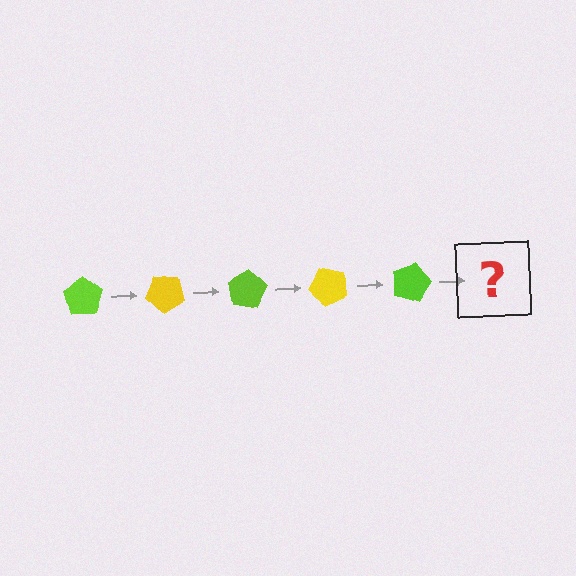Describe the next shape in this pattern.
It should be a yellow pentagon, rotated 200 degrees from the start.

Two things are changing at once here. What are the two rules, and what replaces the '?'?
The two rules are that it rotates 40 degrees each step and the color cycles through lime and yellow. The '?' should be a yellow pentagon, rotated 200 degrees from the start.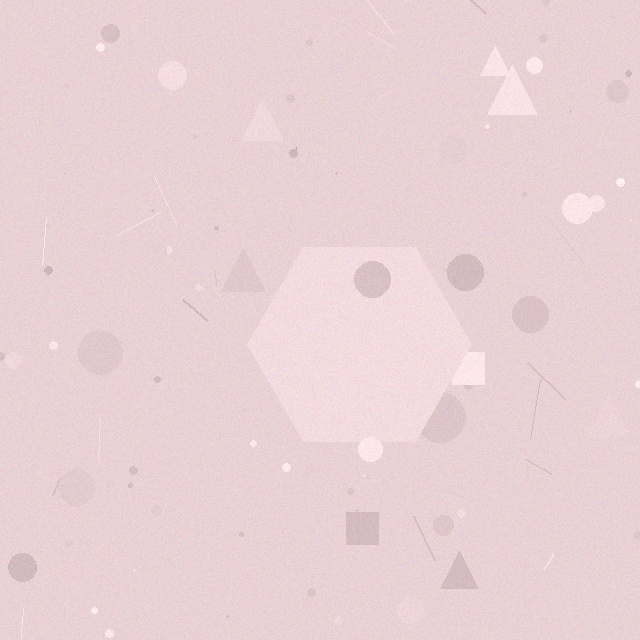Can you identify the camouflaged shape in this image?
The camouflaged shape is a hexagon.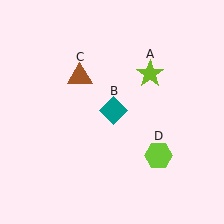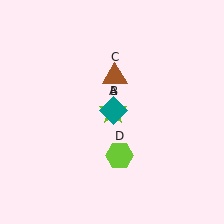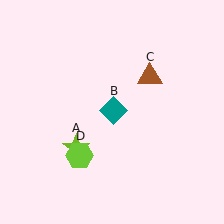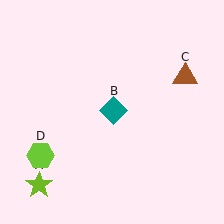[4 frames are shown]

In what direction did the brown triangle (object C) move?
The brown triangle (object C) moved right.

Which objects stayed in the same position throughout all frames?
Teal diamond (object B) remained stationary.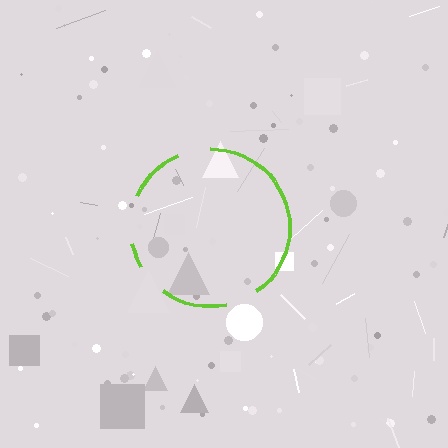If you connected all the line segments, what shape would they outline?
They would outline a circle.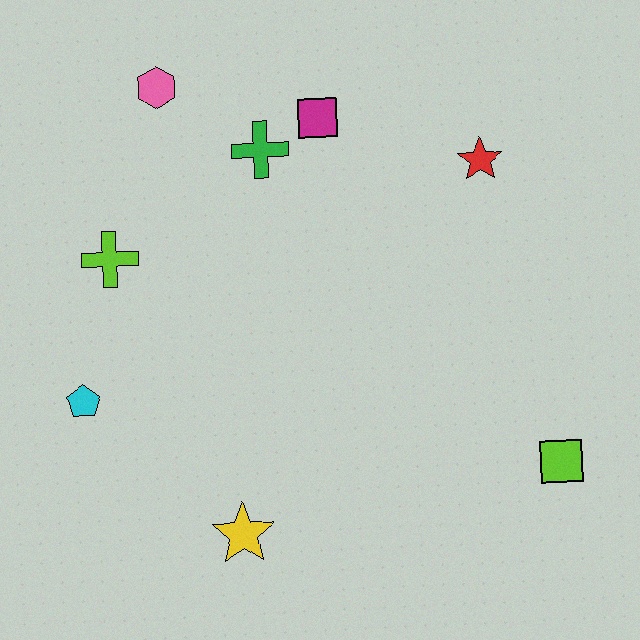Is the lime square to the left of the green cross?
No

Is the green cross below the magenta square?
Yes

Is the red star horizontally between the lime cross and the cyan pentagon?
No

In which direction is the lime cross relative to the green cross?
The lime cross is to the left of the green cross.